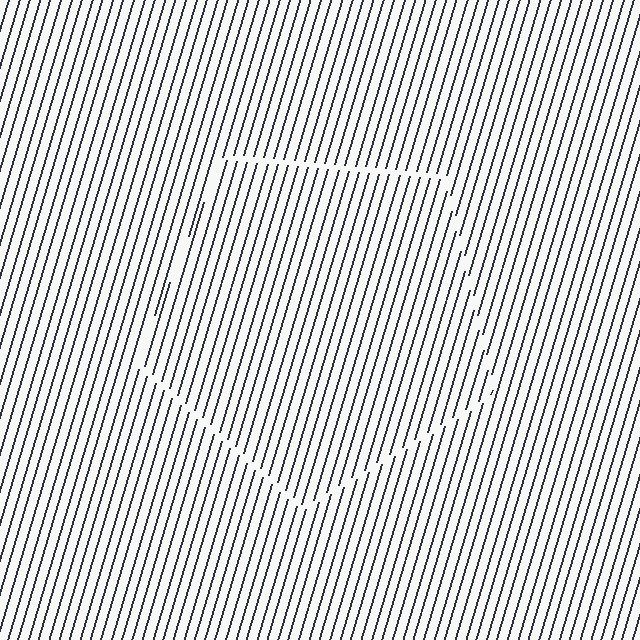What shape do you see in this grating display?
An illusory pentagon. The interior of the shape contains the same grating, shifted by half a period — the contour is defined by the phase discontinuity where line-ends from the inner and outer gratings abut.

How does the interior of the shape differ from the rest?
The interior of the shape contains the same grating, shifted by half a period — the contour is defined by the phase discontinuity where line-ends from the inner and outer gratings abut.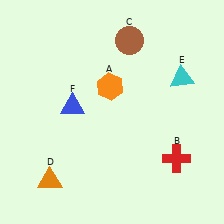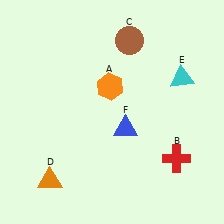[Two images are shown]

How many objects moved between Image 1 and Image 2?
1 object moved between the two images.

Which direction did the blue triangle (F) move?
The blue triangle (F) moved right.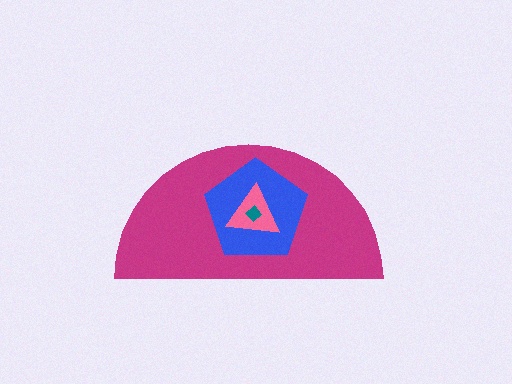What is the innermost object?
The teal diamond.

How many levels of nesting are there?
4.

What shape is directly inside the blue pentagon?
The pink triangle.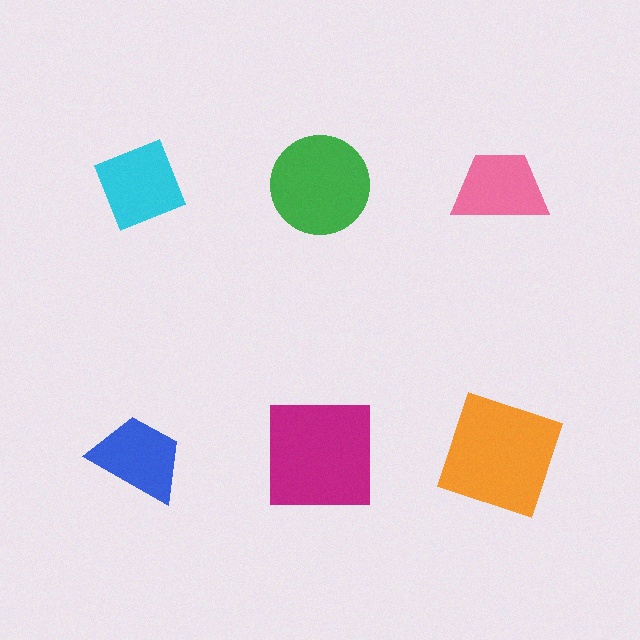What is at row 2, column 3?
An orange square.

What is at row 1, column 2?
A green circle.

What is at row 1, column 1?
A cyan diamond.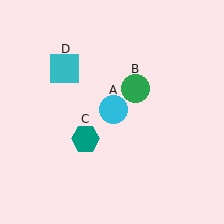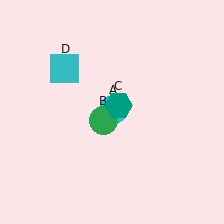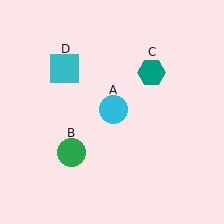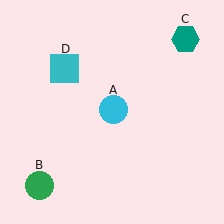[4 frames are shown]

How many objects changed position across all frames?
2 objects changed position: green circle (object B), teal hexagon (object C).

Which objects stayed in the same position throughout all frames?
Cyan circle (object A) and cyan square (object D) remained stationary.